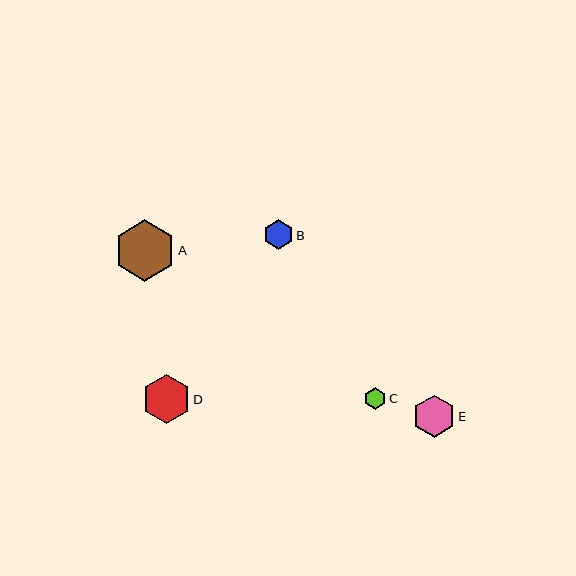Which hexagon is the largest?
Hexagon A is the largest with a size of approximately 61 pixels.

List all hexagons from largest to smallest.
From largest to smallest: A, D, E, B, C.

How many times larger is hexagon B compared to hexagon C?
Hexagon B is approximately 1.4 times the size of hexagon C.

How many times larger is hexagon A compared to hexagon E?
Hexagon A is approximately 1.5 times the size of hexagon E.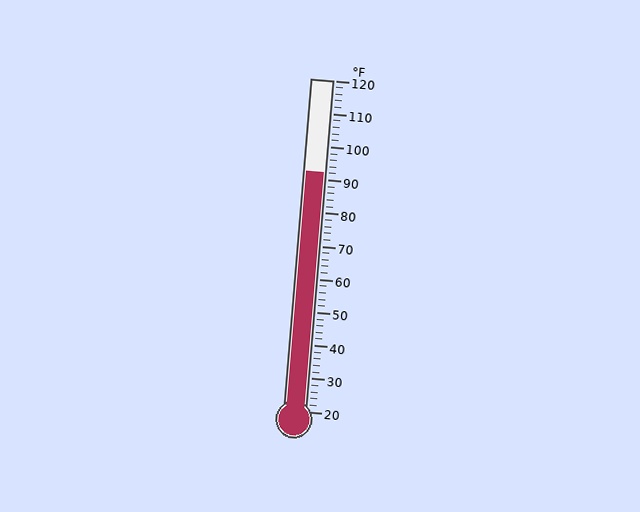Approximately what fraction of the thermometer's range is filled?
The thermometer is filled to approximately 70% of its range.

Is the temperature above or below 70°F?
The temperature is above 70°F.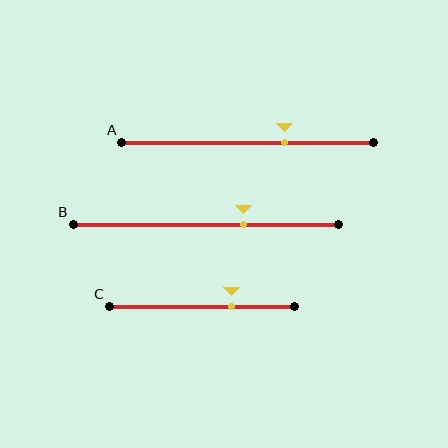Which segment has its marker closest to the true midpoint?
Segment B has its marker closest to the true midpoint.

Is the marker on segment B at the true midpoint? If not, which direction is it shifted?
No, the marker on segment B is shifted to the right by about 14% of the segment length.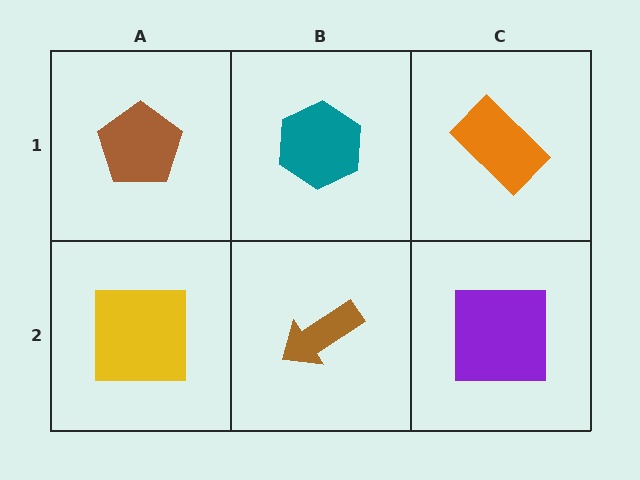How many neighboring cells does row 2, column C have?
2.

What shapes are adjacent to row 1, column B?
A brown arrow (row 2, column B), a brown pentagon (row 1, column A), an orange rectangle (row 1, column C).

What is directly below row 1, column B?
A brown arrow.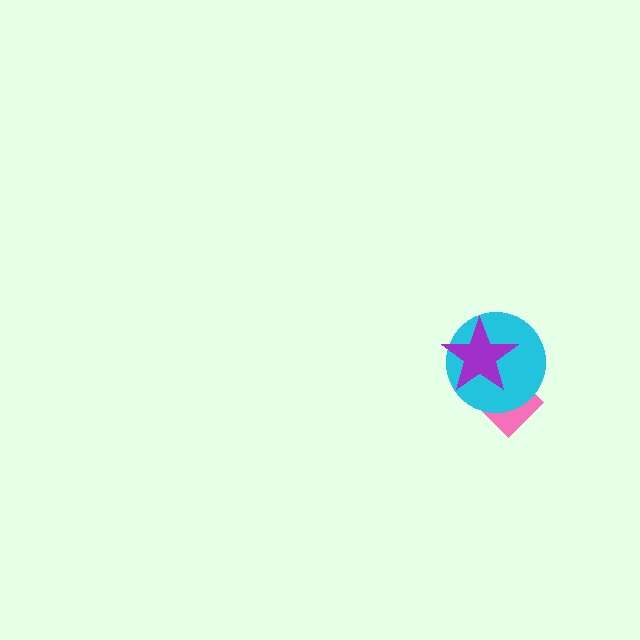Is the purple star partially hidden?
No, no other shape covers it.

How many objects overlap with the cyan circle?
2 objects overlap with the cyan circle.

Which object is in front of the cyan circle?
The purple star is in front of the cyan circle.